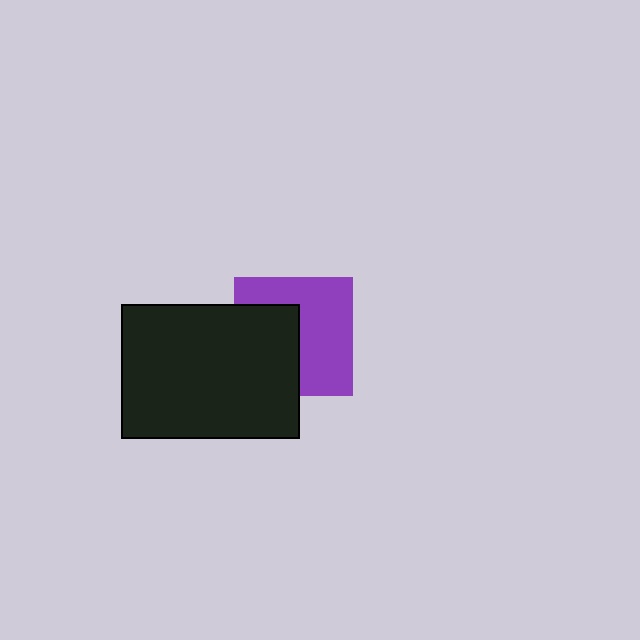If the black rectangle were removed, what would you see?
You would see the complete purple square.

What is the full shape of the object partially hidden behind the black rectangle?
The partially hidden object is a purple square.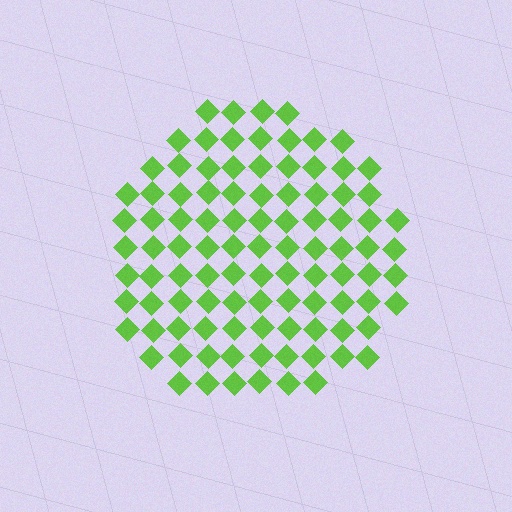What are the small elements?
The small elements are diamonds.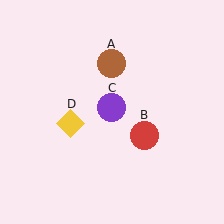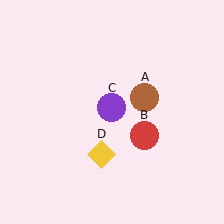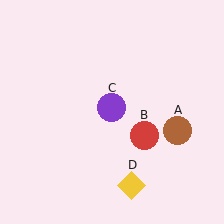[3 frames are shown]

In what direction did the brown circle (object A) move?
The brown circle (object A) moved down and to the right.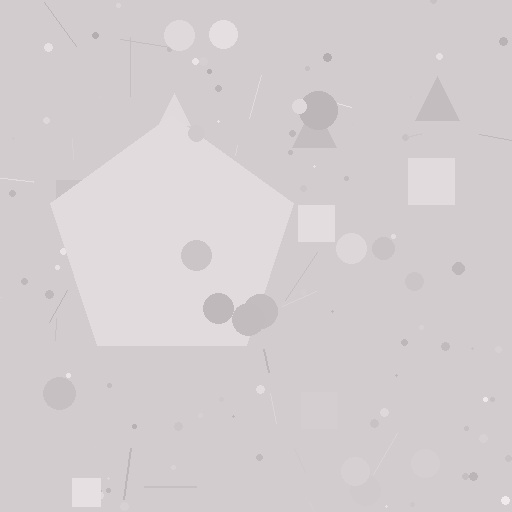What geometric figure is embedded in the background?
A pentagon is embedded in the background.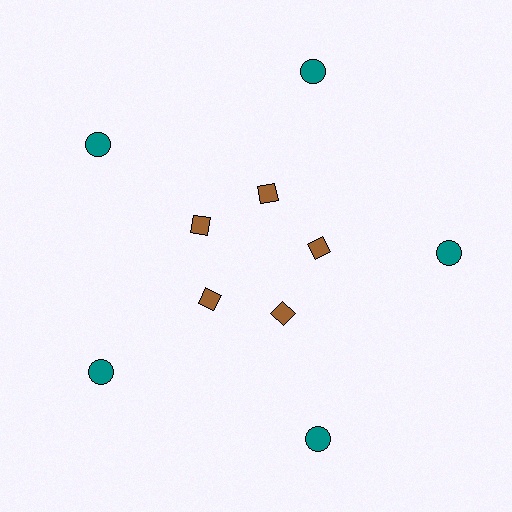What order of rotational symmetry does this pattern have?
This pattern has 5-fold rotational symmetry.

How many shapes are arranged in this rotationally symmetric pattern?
There are 10 shapes, arranged in 5 groups of 2.